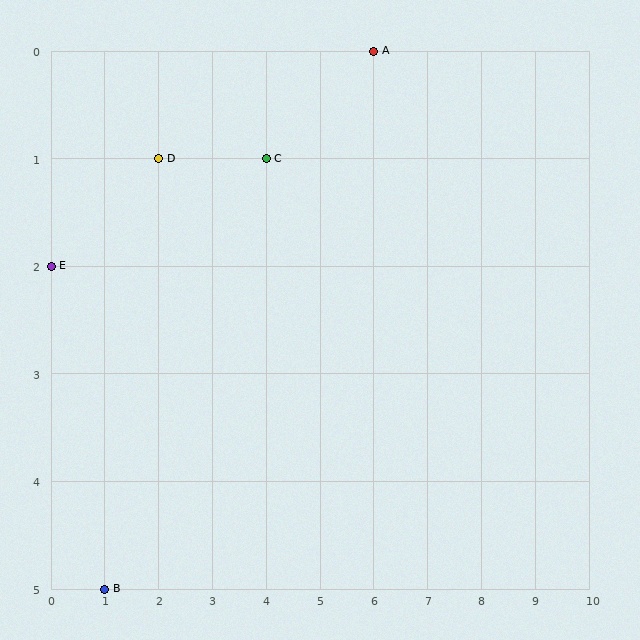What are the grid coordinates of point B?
Point B is at grid coordinates (1, 5).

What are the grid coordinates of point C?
Point C is at grid coordinates (4, 1).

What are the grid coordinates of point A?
Point A is at grid coordinates (6, 0).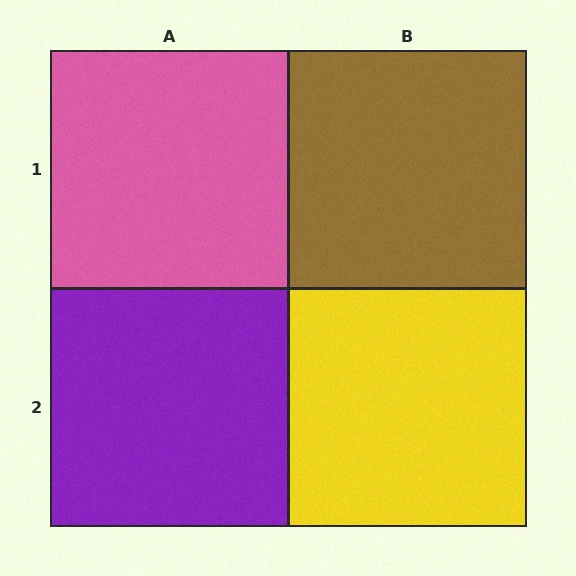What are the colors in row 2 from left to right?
Purple, yellow.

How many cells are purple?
1 cell is purple.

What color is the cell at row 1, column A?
Pink.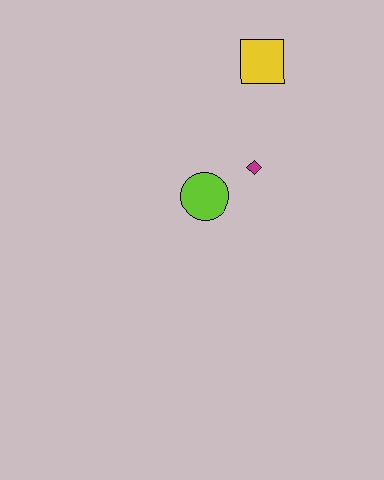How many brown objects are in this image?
There are no brown objects.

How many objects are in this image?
There are 3 objects.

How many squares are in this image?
There is 1 square.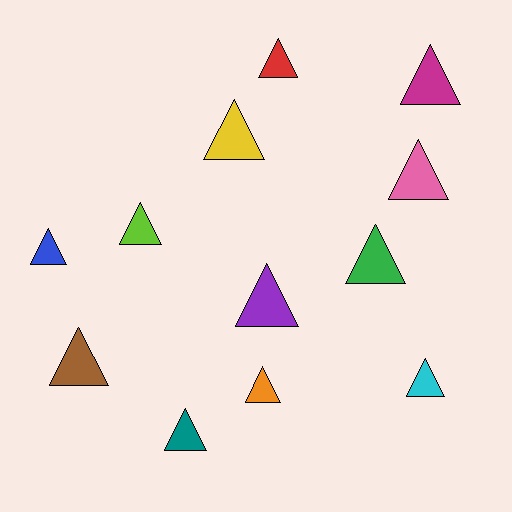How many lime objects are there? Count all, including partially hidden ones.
There is 1 lime object.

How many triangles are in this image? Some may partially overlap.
There are 12 triangles.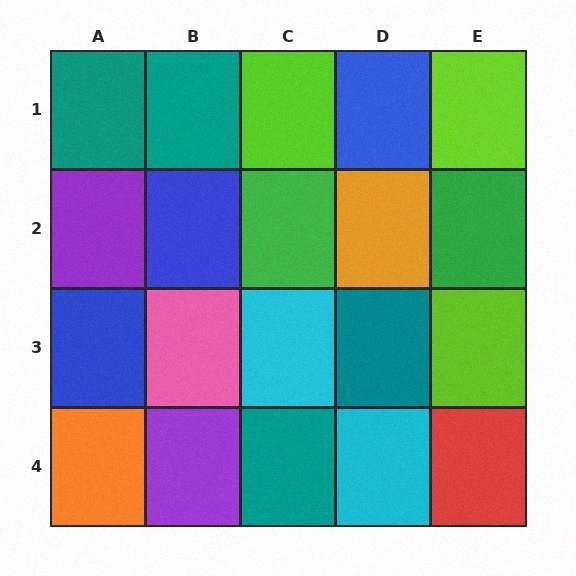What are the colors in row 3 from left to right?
Blue, pink, cyan, teal, lime.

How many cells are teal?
4 cells are teal.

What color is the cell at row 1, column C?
Lime.